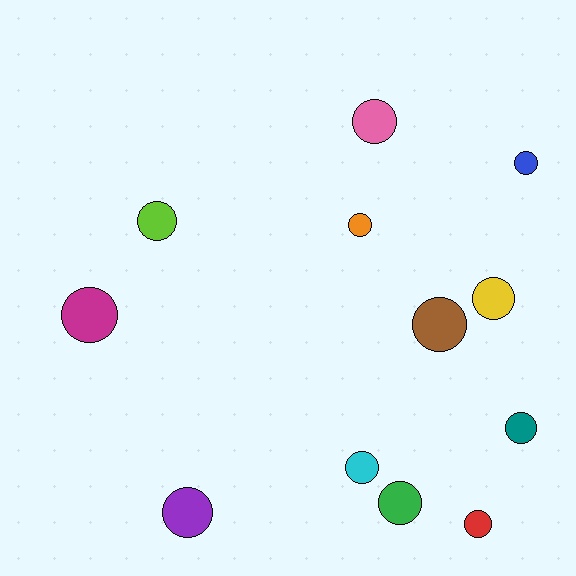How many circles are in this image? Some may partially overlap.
There are 12 circles.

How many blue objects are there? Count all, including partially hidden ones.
There is 1 blue object.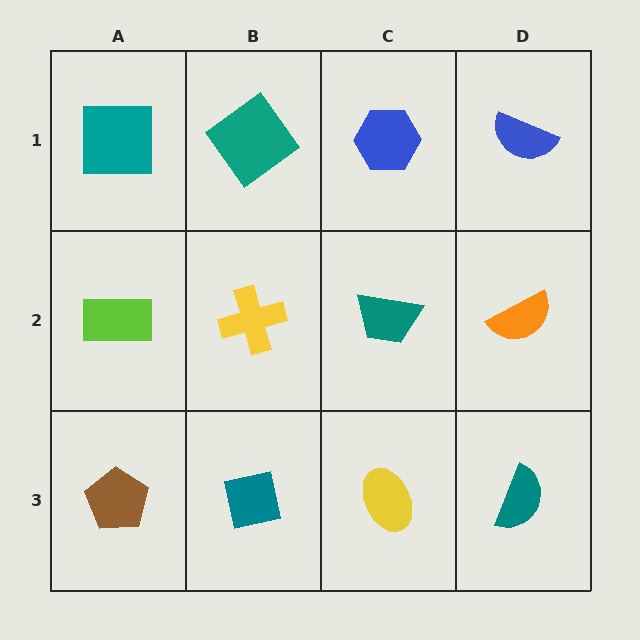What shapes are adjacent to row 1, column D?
An orange semicircle (row 2, column D), a blue hexagon (row 1, column C).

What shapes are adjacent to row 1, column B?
A yellow cross (row 2, column B), a teal square (row 1, column A), a blue hexagon (row 1, column C).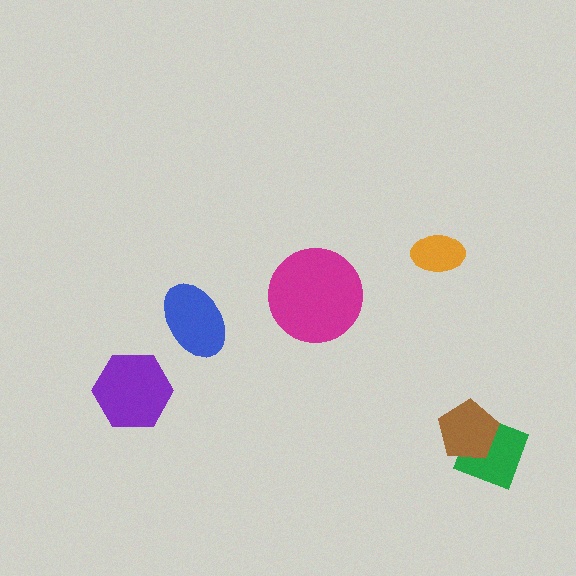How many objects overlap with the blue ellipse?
0 objects overlap with the blue ellipse.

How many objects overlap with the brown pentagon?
1 object overlaps with the brown pentagon.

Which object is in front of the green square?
The brown pentagon is in front of the green square.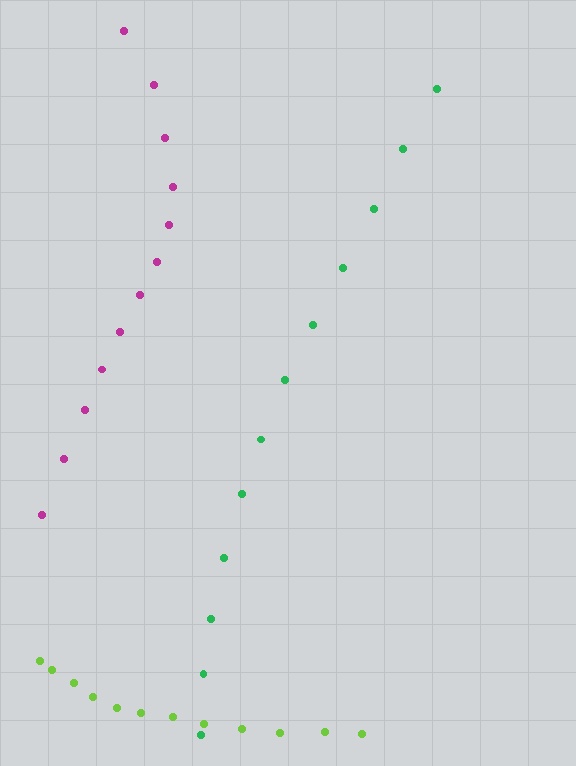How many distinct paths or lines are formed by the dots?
There are 3 distinct paths.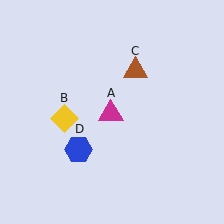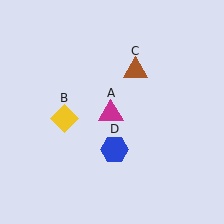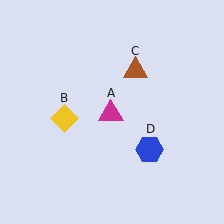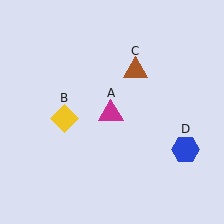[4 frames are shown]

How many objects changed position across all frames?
1 object changed position: blue hexagon (object D).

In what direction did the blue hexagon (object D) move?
The blue hexagon (object D) moved right.